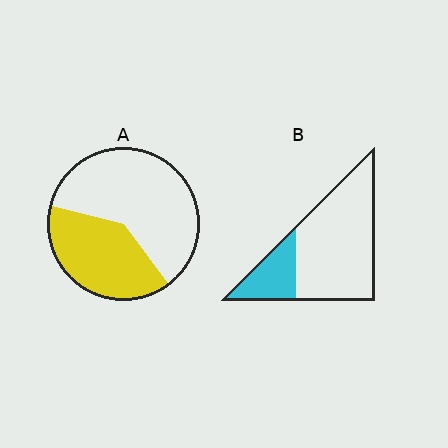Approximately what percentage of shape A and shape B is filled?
A is approximately 40% and B is approximately 25%.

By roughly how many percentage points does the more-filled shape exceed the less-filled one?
By roughly 15 percentage points (A over B).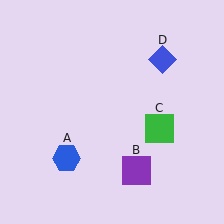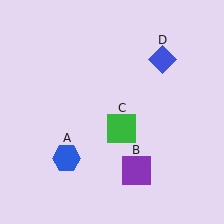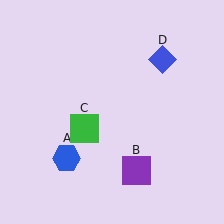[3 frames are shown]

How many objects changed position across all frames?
1 object changed position: green square (object C).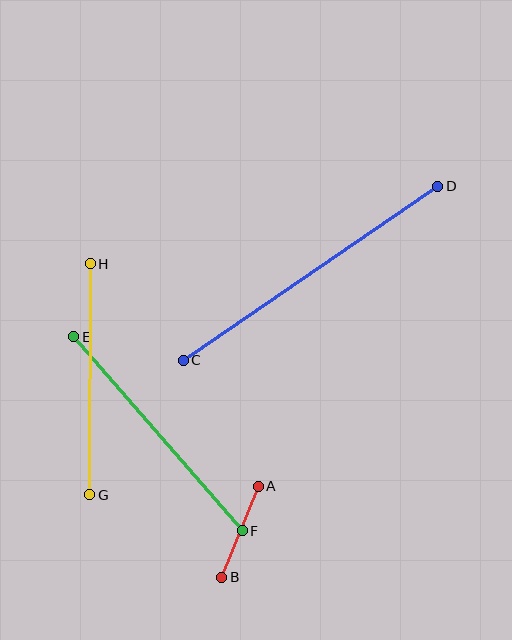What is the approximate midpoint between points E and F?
The midpoint is at approximately (158, 434) pixels.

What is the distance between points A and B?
The distance is approximately 98 pixels.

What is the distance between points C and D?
The distance is approximately 308 pixels.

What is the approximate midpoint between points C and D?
The midpoint is at approximately (311, 273) pixels.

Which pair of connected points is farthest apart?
Points C and D are farthest apart.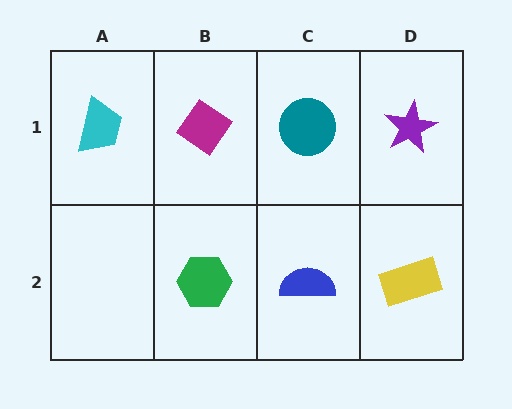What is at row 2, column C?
A blue semicircle.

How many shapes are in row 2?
3 shapes.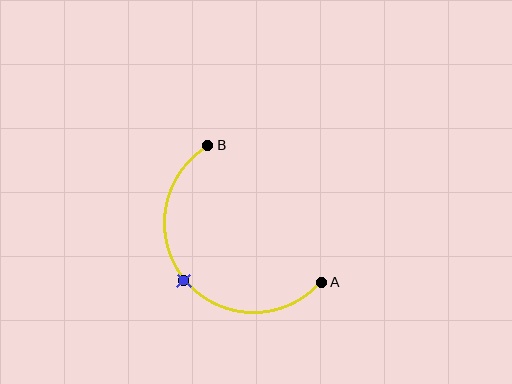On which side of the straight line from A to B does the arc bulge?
The arc bulges below and to the left of the straight line connecting A and B.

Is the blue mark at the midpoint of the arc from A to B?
Yes. The blue mark lies on the arc at equal arc-length from both A and B — it is the arc midpoint.